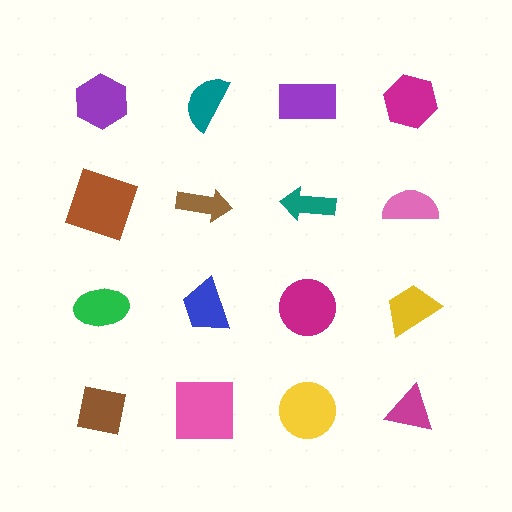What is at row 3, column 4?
A yellow trapezoid.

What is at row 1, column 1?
A purple hexagon.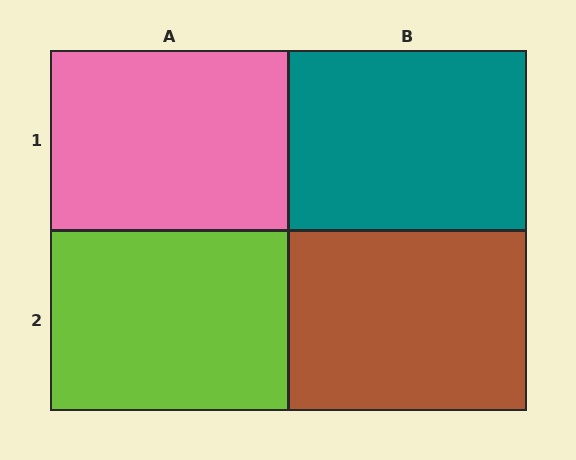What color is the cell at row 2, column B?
Brown.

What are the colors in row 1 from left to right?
Pink, teal.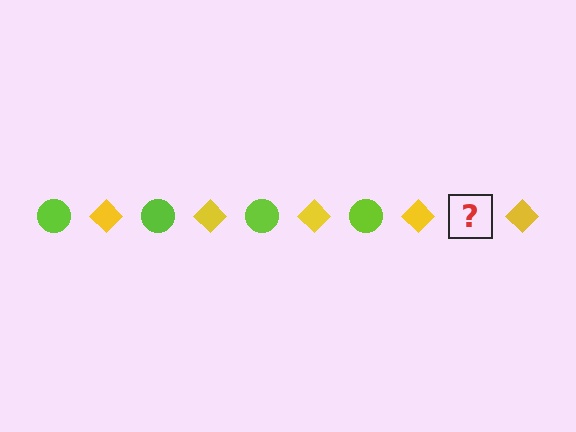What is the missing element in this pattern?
The missing element is a lime circle.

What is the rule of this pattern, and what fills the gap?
The rule is that the pattern alternates between lime circle and yellow diamond. The gap should be filled with a lime circle.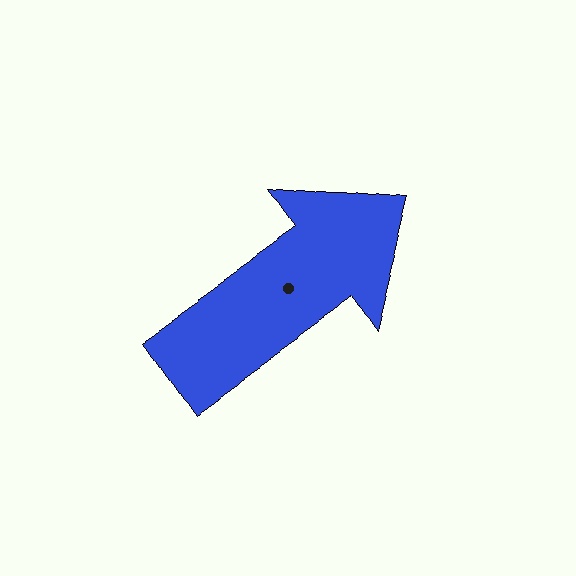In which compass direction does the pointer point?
Northeast.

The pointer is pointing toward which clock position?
Roughly 2 o'clock.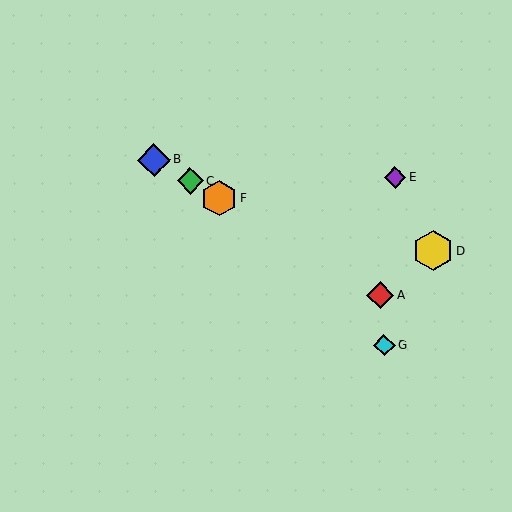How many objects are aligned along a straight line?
4 objects (A, B, C, F) are aligned along a straight line.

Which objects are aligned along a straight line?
Objects A, B, C, F are aligned along a straight line.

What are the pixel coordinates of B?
Object B is at (154, 160).